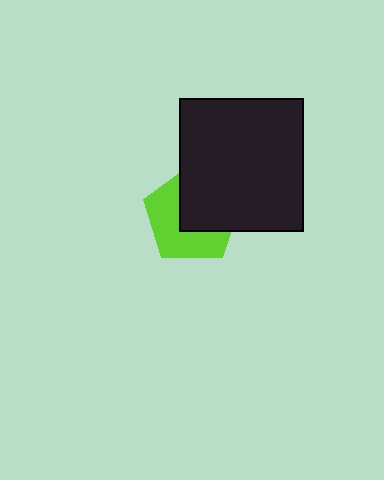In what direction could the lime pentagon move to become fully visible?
The lime pentagon could move toward the lower-left. That would shift it out from behind the black rectangle entirely.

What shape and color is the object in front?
The object in front is a black rectangle.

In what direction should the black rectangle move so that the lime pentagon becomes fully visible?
The black rectangle should move toward the upper-right. That is the shortest direction to clear the overlap and leave the lime pentagon fully visible.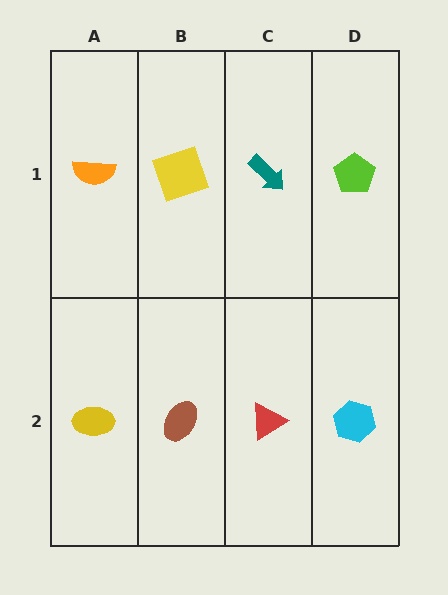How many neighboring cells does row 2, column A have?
2.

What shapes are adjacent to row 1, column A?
A yellow ellipse (row 2, column A), a yellow square (row 1, column B).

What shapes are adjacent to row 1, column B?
A brown ellipse (row 2, column B), an orange semicircle (row 1, column A), a teal arrow (row 1, column C).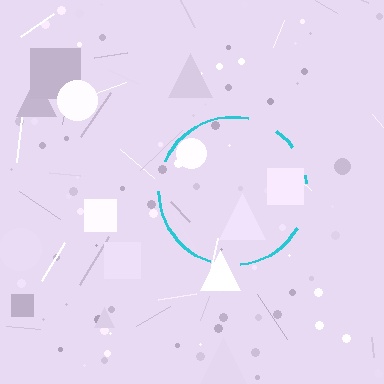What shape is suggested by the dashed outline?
The dashed outline suggests a circle.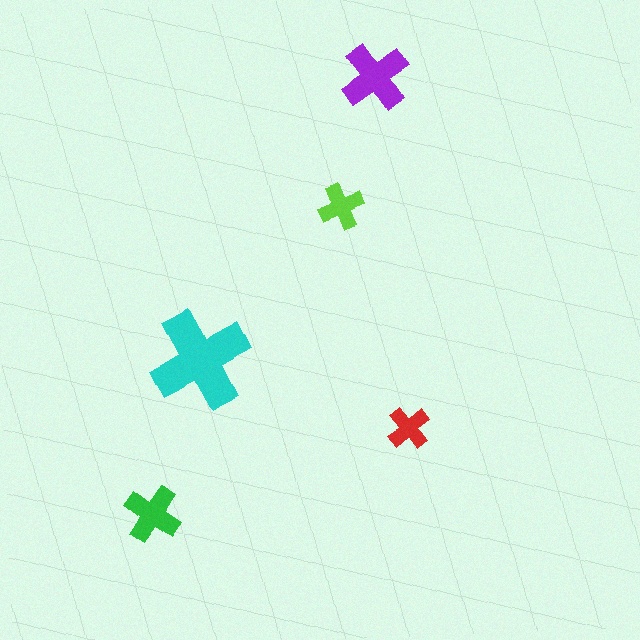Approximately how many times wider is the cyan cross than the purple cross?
About 1.5 times wider.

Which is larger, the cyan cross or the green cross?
The cyan one.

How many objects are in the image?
There are 5 objects in the image.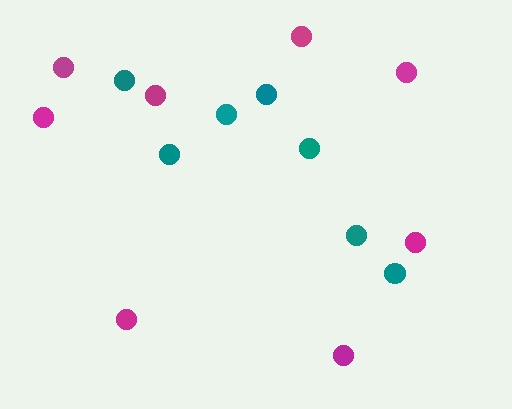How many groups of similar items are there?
There are 2 groups: one group of magenta circles (8) and one group of teal circles (7).